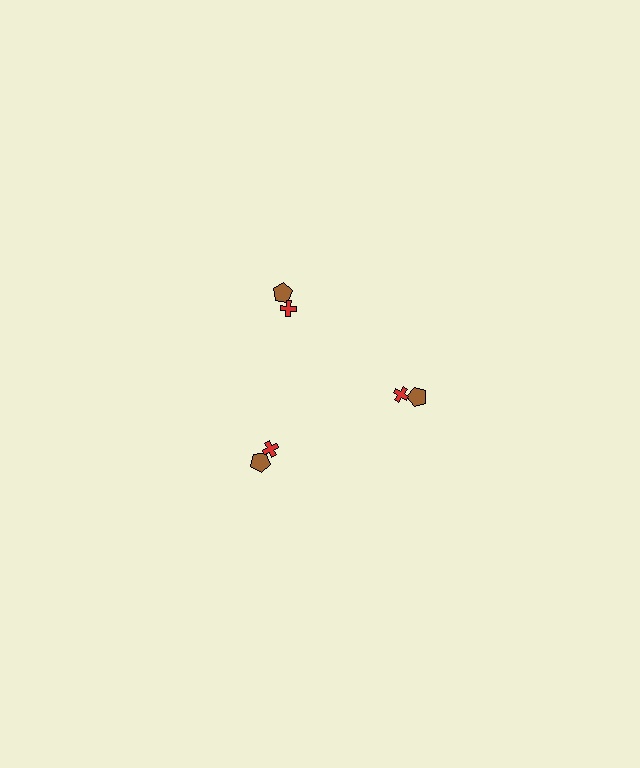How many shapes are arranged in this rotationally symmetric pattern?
There are 6 shapes, arranged in 3 groups of 2.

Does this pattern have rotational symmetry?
Yes, this pattern has 3-fold rotational symmetry. It looks the same after rotating 120 degrees around the center.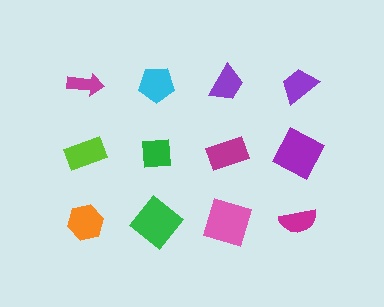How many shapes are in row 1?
4 shapes.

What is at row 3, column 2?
A green diamond.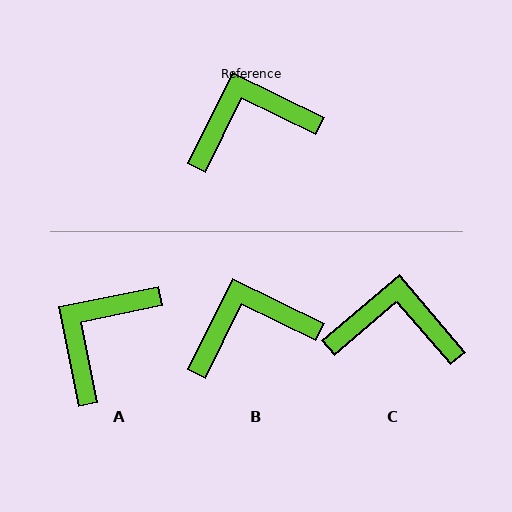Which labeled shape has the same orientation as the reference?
B.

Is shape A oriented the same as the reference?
No, it is off by about 38 degrees.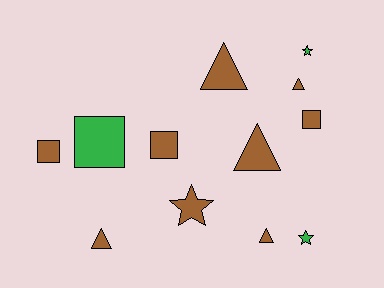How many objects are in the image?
There are 12 objects.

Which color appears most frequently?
Brown, with 9 objects.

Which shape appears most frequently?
Triangle, with 5 objects.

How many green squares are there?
There is 1 green square.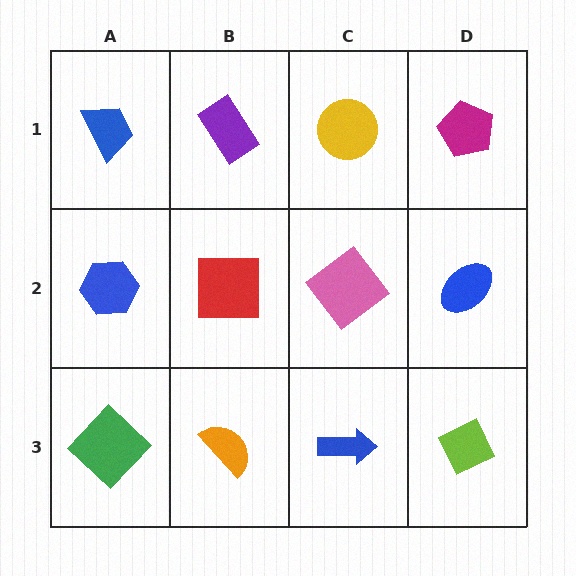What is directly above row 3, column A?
A blue hexagon.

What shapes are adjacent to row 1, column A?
A blue hexagon (row 2, column A), a purple rectangle (row 1, column B).